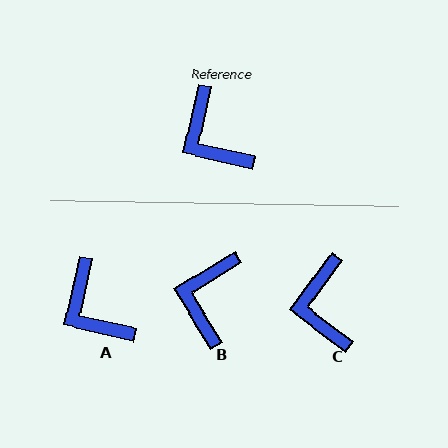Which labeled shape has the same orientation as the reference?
A.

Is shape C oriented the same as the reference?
No, it is off by about 24 degrees.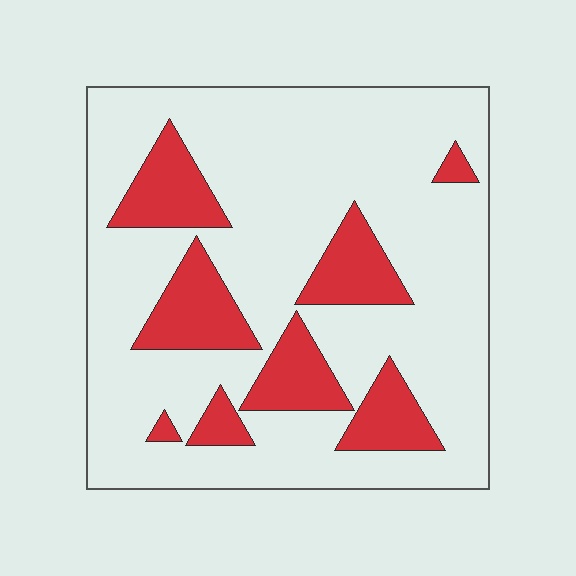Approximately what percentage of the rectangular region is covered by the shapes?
Approximately 20%.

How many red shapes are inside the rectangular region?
8.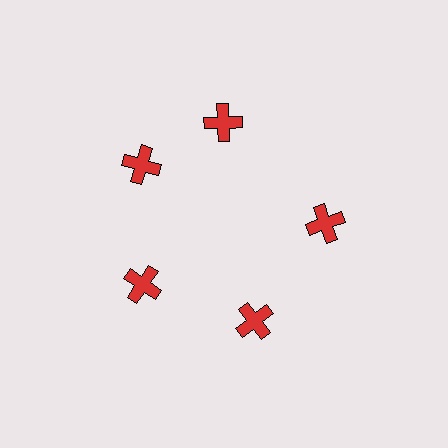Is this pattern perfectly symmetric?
No. The 5 red crosses are arranged in a ring, but one element near the 1 o'clock position is rotated out of alignment along the ring, breaking the 5-fold rotational symmetry.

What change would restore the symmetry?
The symmetry would be restored by rotating it back into even spacing with its neighbors so that all 5 crosses sit at equal angles and equal distance from the center.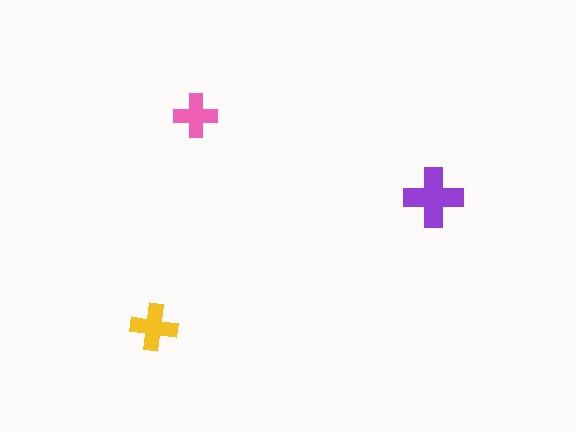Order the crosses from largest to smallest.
the purple one, the yellow one, the pink one.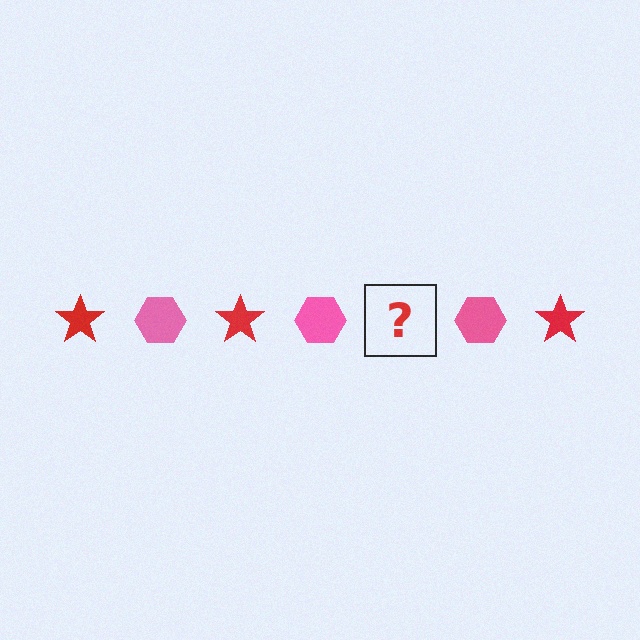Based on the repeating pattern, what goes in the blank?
The blank should be a red star.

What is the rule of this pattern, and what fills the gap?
The rule is that the pattern alternates between red star and pink hexagon. The gap should be filled with a red star.